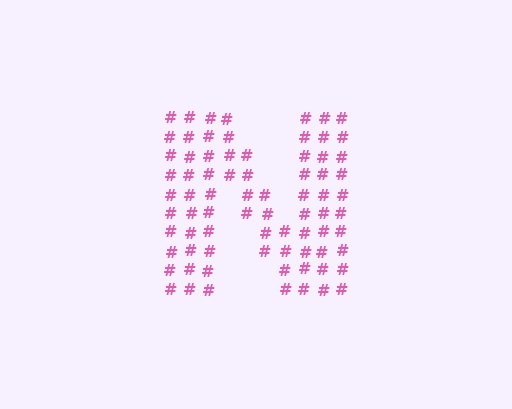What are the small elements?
The small elements are hash symbols.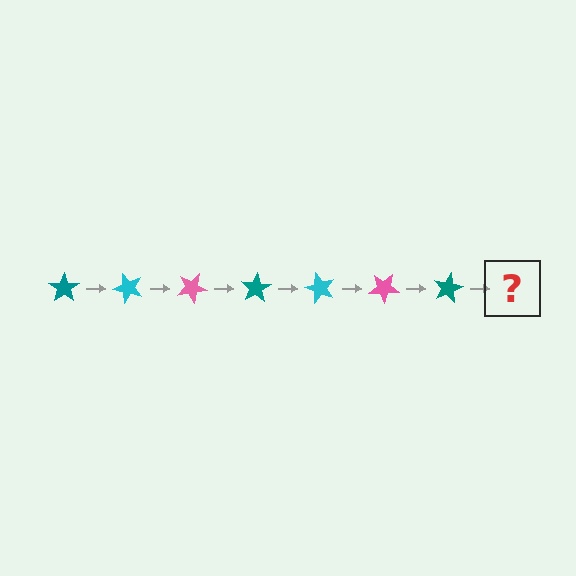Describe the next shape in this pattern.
It should be a cyan star, rotated 350 degrees from the start.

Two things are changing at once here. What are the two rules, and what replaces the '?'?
The two rules are that it rotates 50 degrees each step and the color cycles through teal, cyan, and pink. The '?' should be a cyan star, rotated 350 degrees from the start.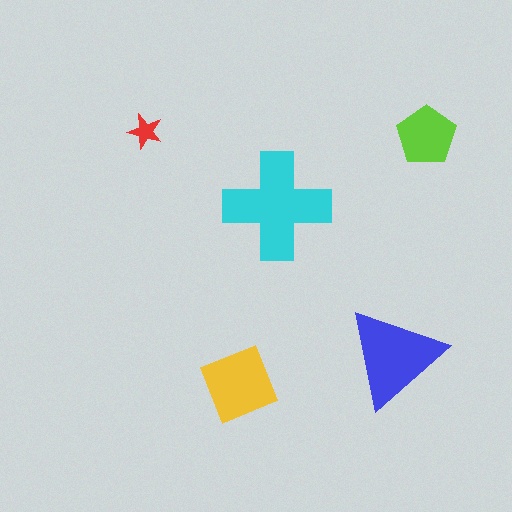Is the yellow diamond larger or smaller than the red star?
Larger.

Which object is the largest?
The cyan cross.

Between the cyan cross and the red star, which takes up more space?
The cyan cross.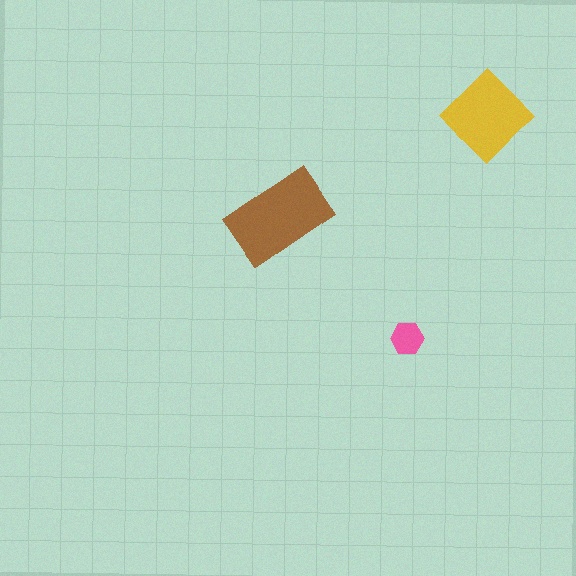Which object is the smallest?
The pink hexagon.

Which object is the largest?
The brown rectangle.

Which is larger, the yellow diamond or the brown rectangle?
The brown rectangle.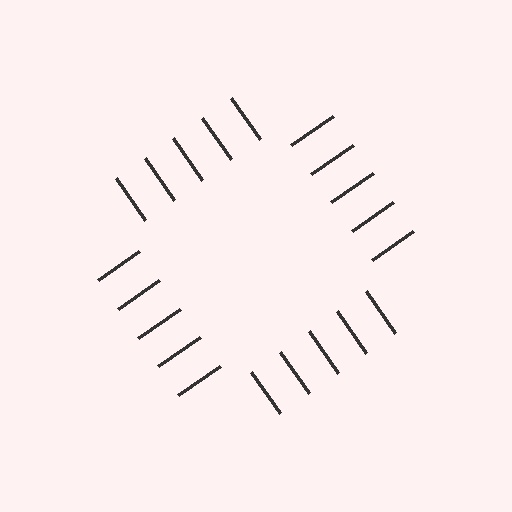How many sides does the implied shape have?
4 sides — the line-ends trace a square.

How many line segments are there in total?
20 — 5 along each of the 4 edges.